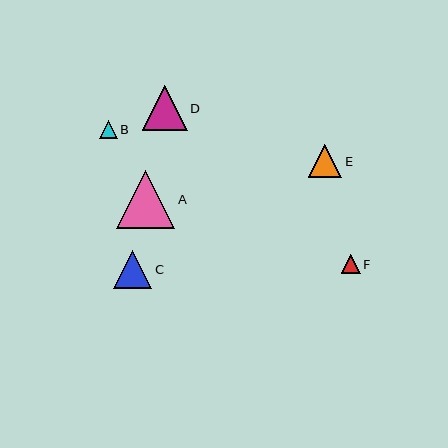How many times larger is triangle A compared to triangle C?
Triangle A is approximately 1.5 times the size of triangle C.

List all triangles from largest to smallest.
From largest to smallest: A, D, C, E, F, B.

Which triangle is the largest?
Triangle A is the largest with a size of approximately 58 pixels.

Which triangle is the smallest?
Triangle B is the smallest with a size of approximately 18 pixels.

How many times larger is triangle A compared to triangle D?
Triangle A is approximately 1.3 times the size of triangle D.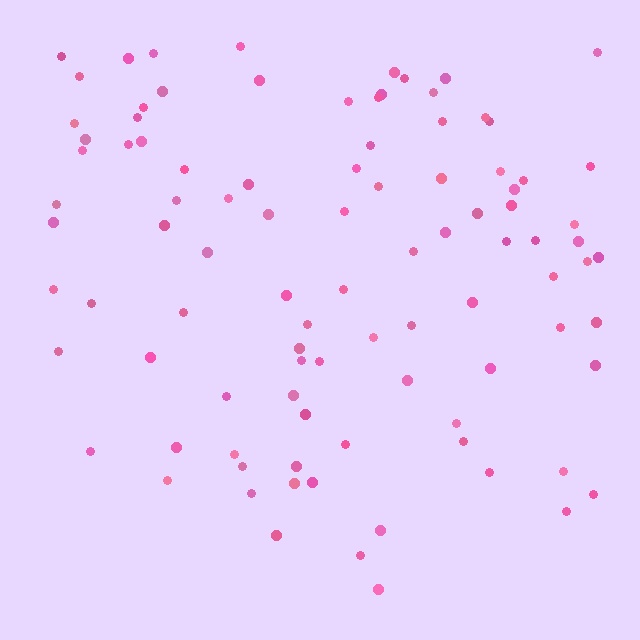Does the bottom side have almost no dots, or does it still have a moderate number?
Still a moderate number, just noticeably fewer than the top.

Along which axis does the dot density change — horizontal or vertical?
Vertical.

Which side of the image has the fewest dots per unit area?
The bottom.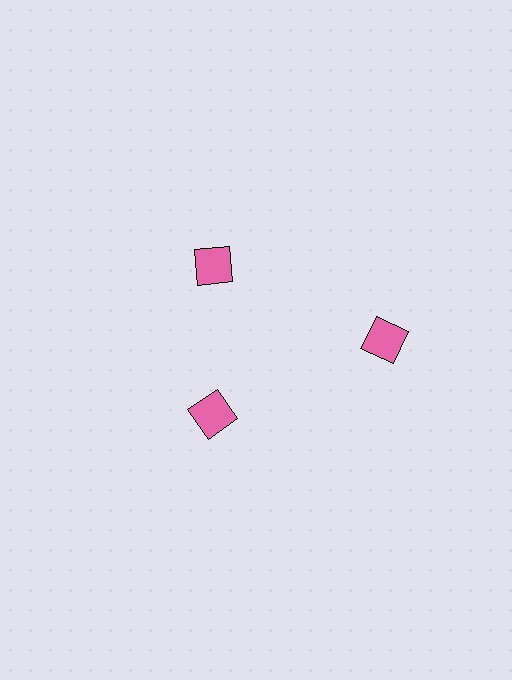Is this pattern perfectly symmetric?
No. The 3 pink squares are arranged in a ring, but one element near the 3 o'clock position is pushed outward from the center, breaking the 3-fold rotational symmetry.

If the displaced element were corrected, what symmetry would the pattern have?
It would have 3-fold rotational symmetry — the pattern would map onto itself every 120 degrees.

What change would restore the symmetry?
The symmetry would be restored by moving it inward, back onto the ring so that all 3 squares sit at equal angles and equal distance from the center.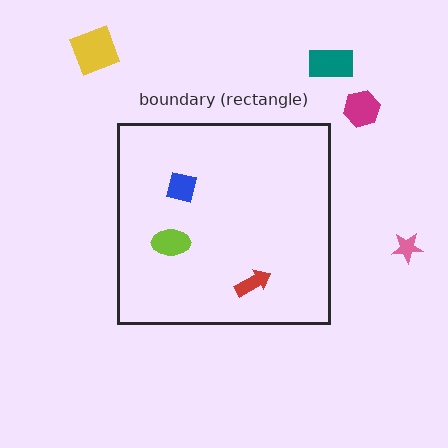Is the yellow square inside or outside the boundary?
Outside.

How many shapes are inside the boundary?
3 inside, 4 outside.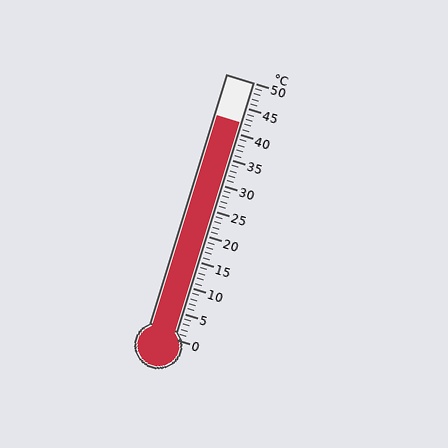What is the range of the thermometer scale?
The thermometer scale ranges from 0°C to 50°C.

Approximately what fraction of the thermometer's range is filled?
The thermometer is filled to approximately 85% of its range.